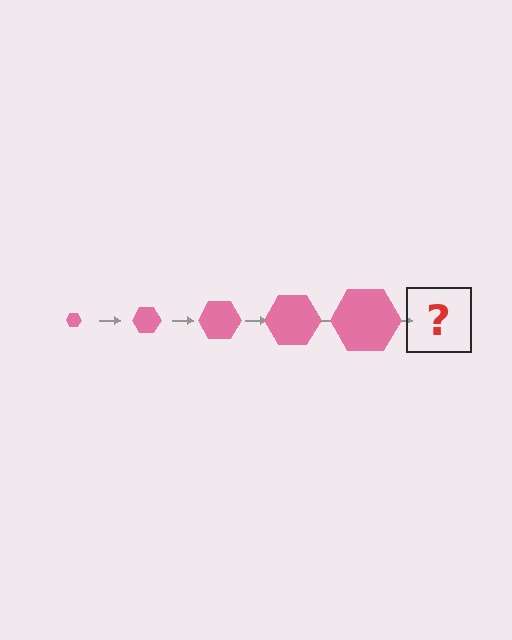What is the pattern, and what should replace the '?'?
The pattern is that the hexagon gets progressively larger each step. The '?' should be a pink hexagon, larger than the previous one.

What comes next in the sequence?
The next element should be a pink hexagon, larger than the previous one.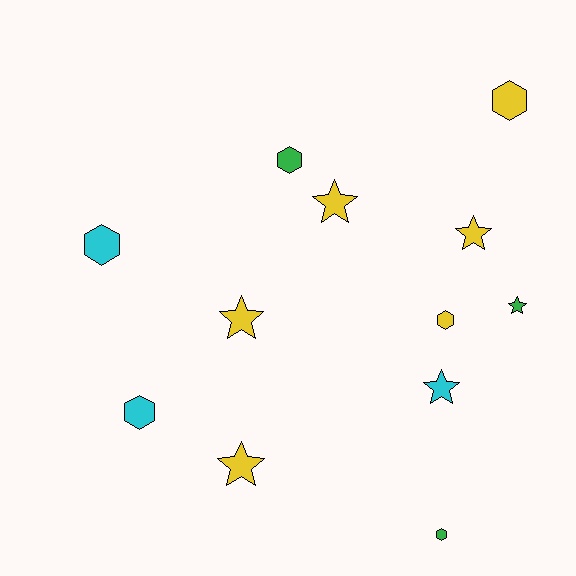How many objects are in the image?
There are 12 objects.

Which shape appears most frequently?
Star, with 6 objects.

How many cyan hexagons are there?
There are 2 cyan hexagons.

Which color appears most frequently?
Yellow, with 6 objects.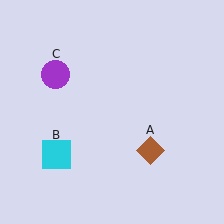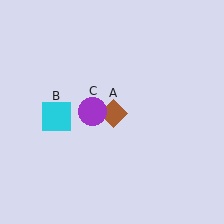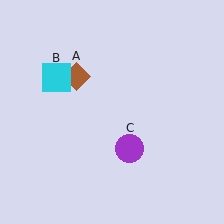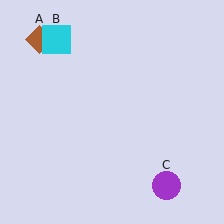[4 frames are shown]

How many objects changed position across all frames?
3 objects changed position: brown diamond (object A), cyan square (object B), purple circle (object C).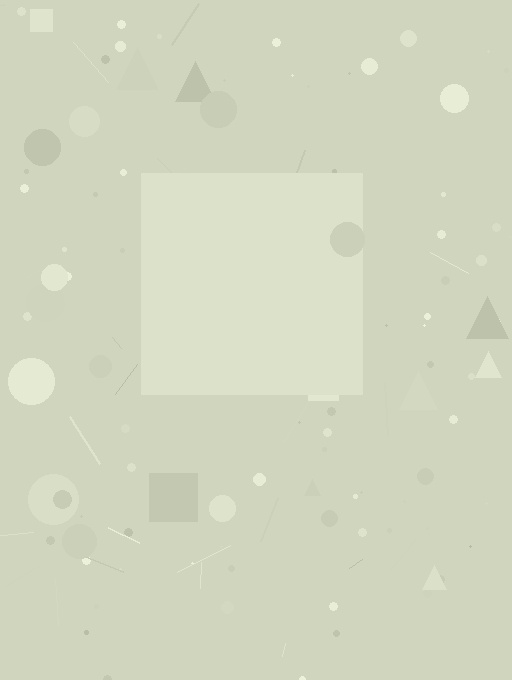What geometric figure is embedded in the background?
A square is embedded in the background.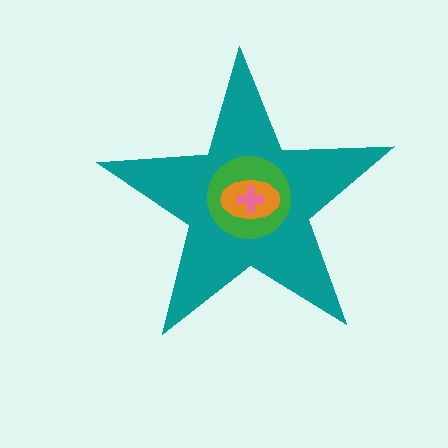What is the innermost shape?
The pink cross.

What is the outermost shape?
The teal star.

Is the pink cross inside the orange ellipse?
Yes.